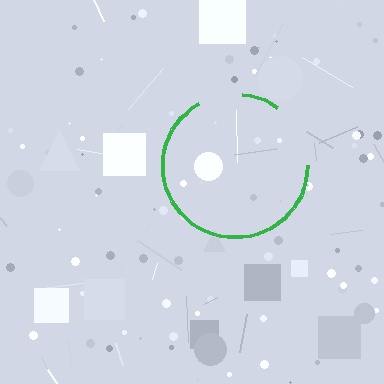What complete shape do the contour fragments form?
The contour fragments form a circle.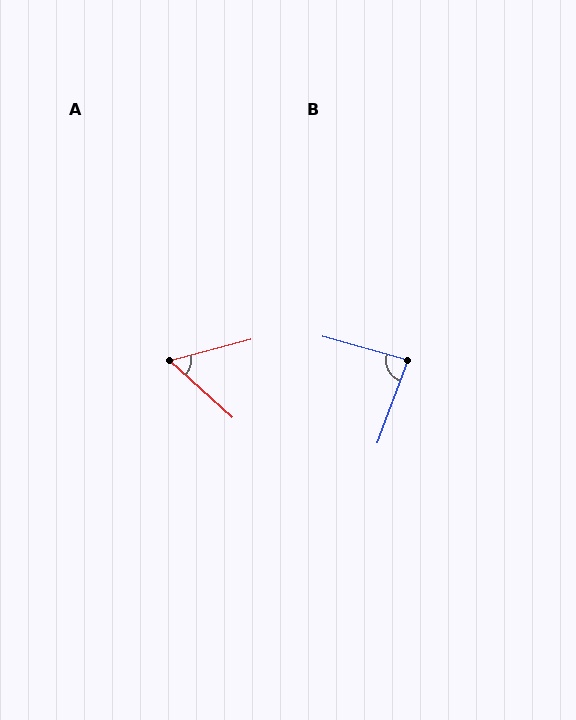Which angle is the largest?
B, at approximately 85 degrees.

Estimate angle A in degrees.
Approximately 57 degrees.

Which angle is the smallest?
A, at approximately 57 degrees.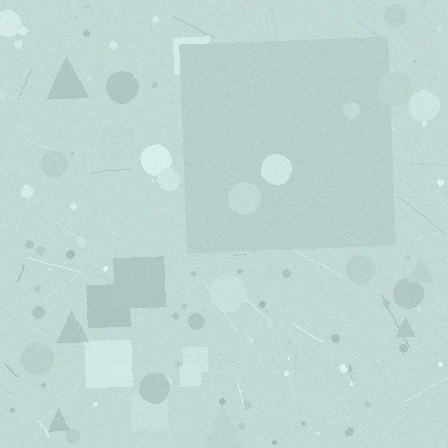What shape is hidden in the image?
A square is hidden in the image.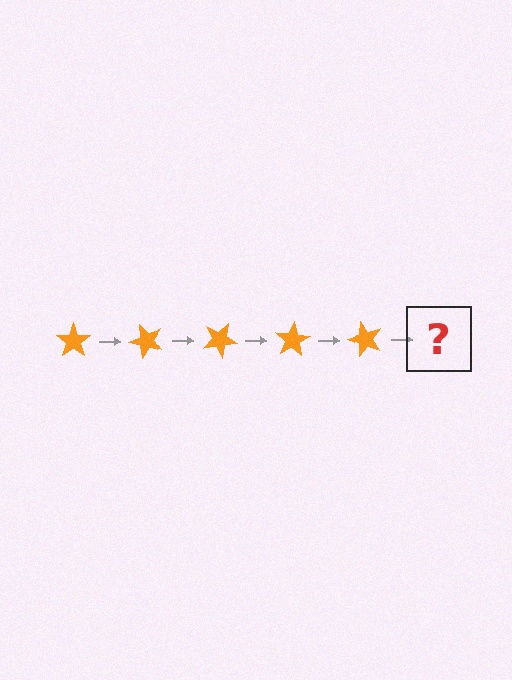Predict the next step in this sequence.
The next step is an orange star rotated 250 degrees.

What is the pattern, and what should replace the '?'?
The pattern is that the star rotates 50 degrees each step. The '?' should be an orange star rotated 250 degrees.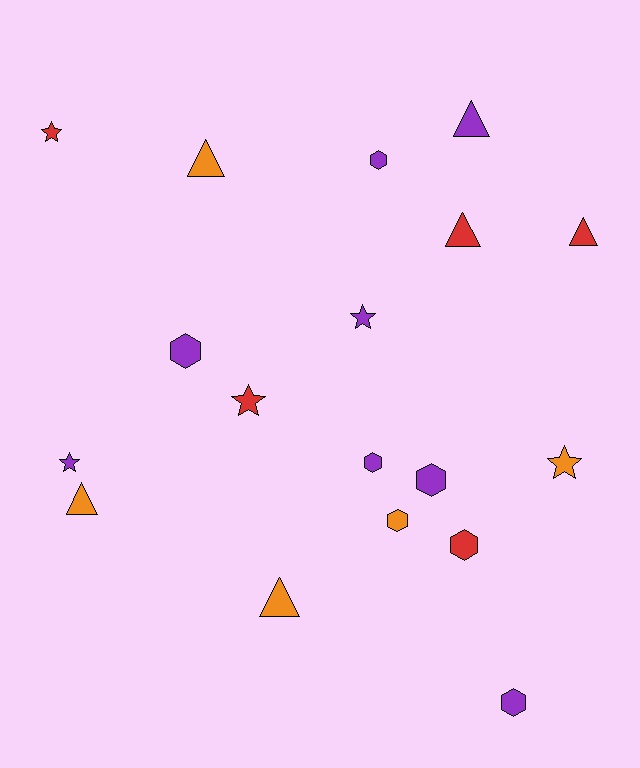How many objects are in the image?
There are 18 objects.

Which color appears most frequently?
Purple, with 8 objects.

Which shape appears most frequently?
Hexagon, with 7 objects.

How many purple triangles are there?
There is 1 purple triangle.